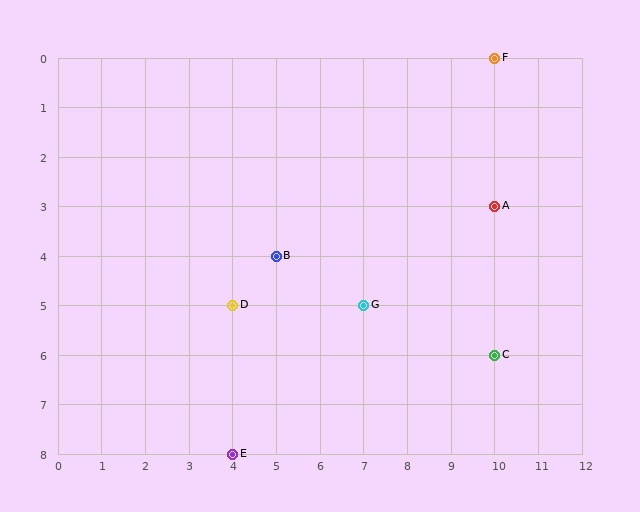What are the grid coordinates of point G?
Point G is at grid coordinates (7, 5).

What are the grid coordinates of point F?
Point F is at grid coordinates (10, 0).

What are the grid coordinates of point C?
Point C is at grid coordinates (10, 6).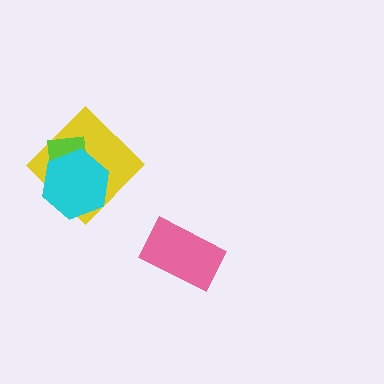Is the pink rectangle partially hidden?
No, no other shape covers it.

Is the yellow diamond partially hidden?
Yes, it is partially covered by another shape.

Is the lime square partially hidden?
Yes, it is partially covered by another shape.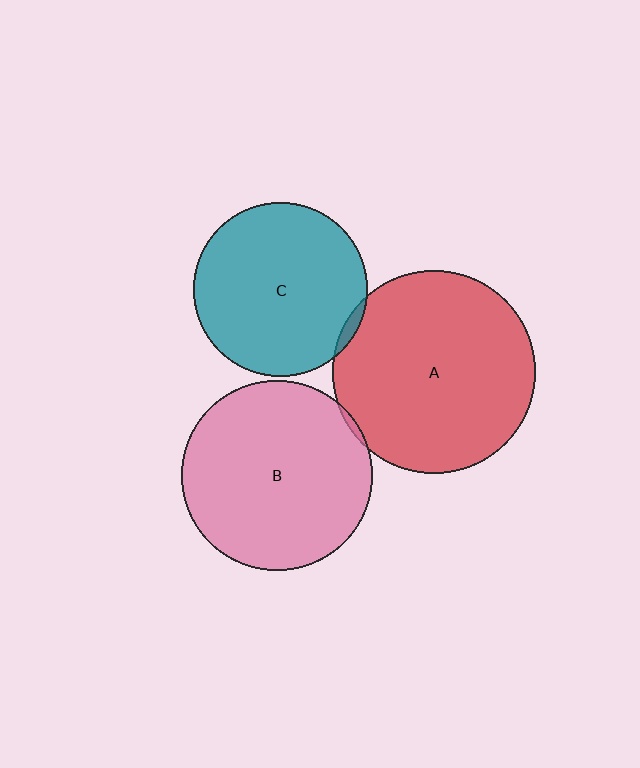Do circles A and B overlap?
Yes.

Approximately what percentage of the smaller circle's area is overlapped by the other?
Approximately 5%.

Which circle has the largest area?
Circle A (red).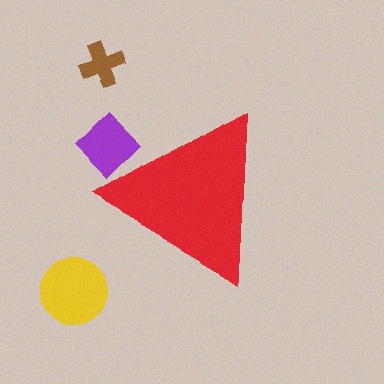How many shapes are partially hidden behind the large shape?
1 shape is partially hidden.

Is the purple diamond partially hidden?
Yes, the purple diamond is partially hidden behind the red triangle.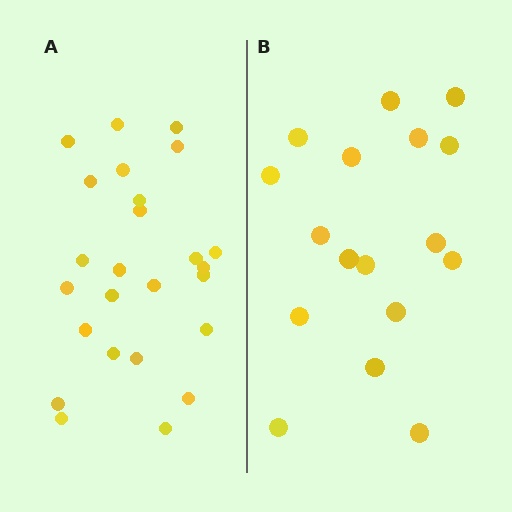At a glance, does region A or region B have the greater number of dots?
Region A (the left region) has more dots.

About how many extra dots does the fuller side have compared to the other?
Region A has roughly 8 or so more dots than region B.